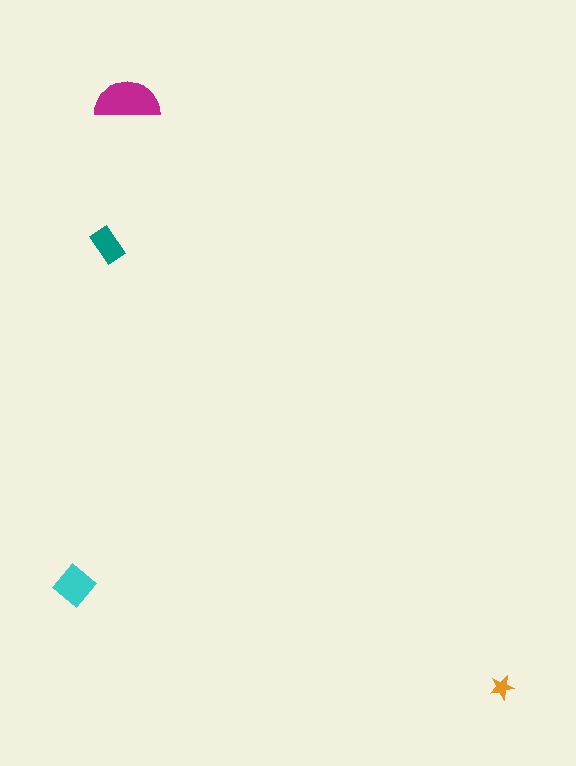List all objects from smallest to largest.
The orange star, the teal rectangle, the cyan diamond, the magenta semicircle.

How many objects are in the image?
There are 4 objects in the image.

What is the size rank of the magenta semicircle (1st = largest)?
1st.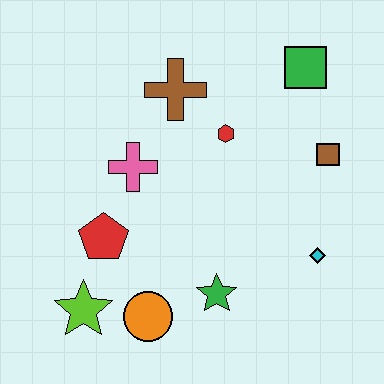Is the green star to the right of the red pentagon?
Yes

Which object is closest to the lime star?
The orange circle is closest to the lime star.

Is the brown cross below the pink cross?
No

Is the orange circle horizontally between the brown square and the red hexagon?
No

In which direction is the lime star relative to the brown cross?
The lime star is below the brown cross.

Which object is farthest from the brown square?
The lime star is farthest from the brown square.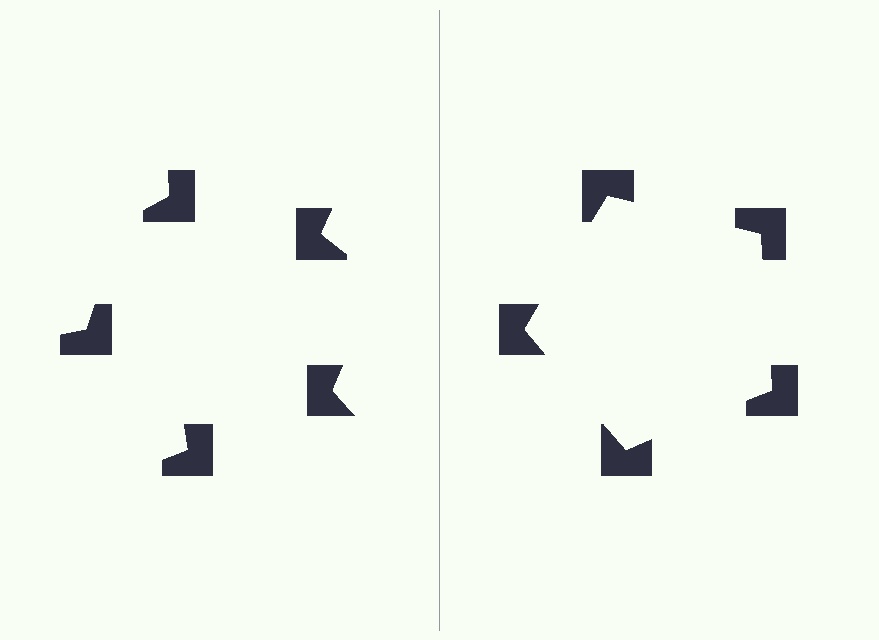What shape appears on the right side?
An illusory pentagon.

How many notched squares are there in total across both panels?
10 — 5 on each side.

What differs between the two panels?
The notched squares are positioned identically on both sides; only the wedge orientations differ. On the right they align to a pentagon; on the left they are misaligned.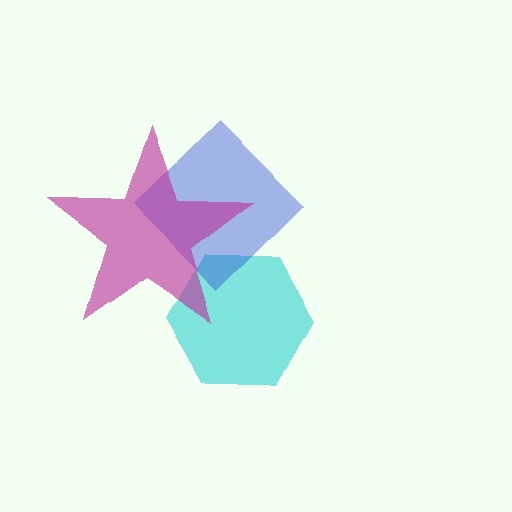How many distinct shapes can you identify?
There are 3 distinct shapes: a cyan hexagon, a blue diamond, a magenta star.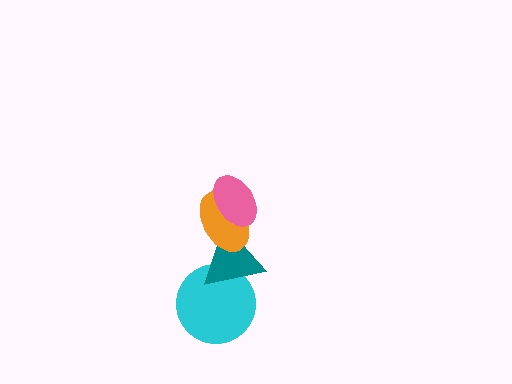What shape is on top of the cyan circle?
The teal triangle is on top of the cyan circle.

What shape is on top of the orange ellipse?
The pink ellipse is on top of the orange ellipse.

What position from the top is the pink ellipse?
The pink ellipse is 1st from the top.